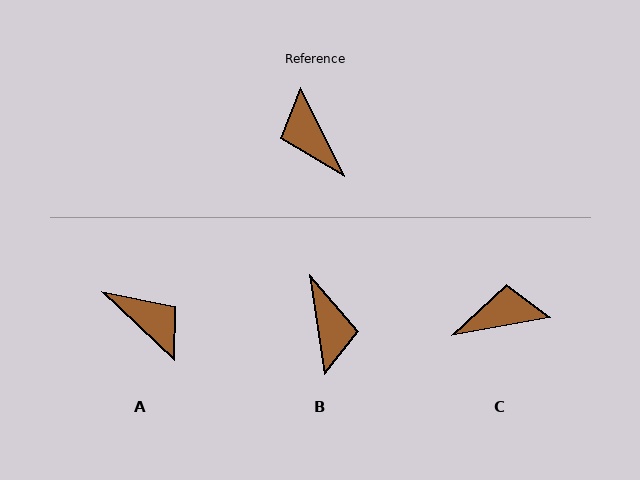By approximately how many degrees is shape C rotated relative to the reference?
Approximately 106 degrees clockwise.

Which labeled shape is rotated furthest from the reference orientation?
B, about 162 degrees away.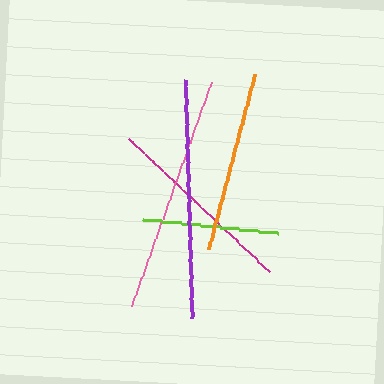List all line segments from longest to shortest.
From longest to shortest: purple, pink, magenta, orange, lime.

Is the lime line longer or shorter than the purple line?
The purple line is longer than the lime line.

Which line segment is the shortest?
The lime line is the shortest at approximately 135 pixels.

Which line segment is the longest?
The purple line is the longest at approximately 239 pixels.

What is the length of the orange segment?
The orange segment is approximately 180 pixels long.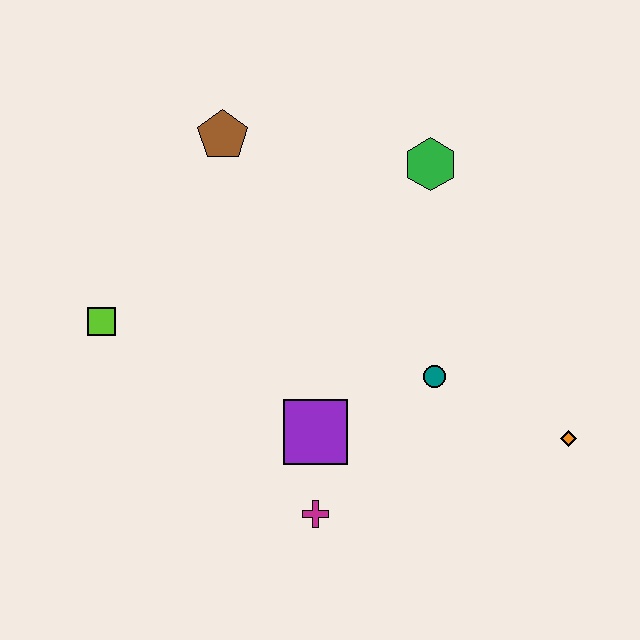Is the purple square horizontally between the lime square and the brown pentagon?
No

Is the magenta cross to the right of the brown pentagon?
Yes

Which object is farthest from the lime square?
The orange diamond is farthest from the lime square.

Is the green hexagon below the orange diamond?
No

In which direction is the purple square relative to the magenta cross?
The purple square is above the magenta cross.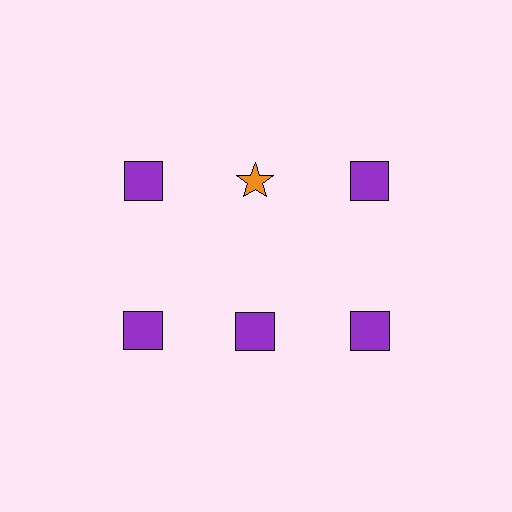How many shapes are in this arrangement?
There are 6 shapes arranged in a grid pattern.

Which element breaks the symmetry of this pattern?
The orange star in the top row, second from left column breaks the symmetry. All other shapes are purple squares.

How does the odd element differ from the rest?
It differs in both color (orange instead of purple) and shape (star instead of square).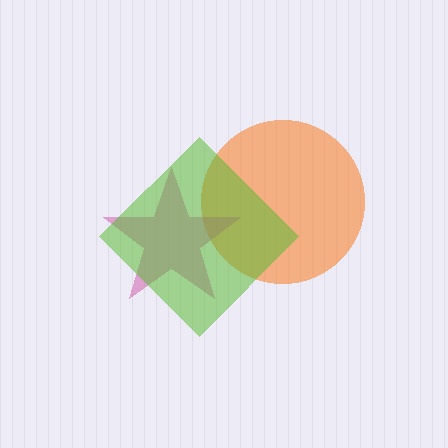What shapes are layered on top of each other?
The layered shapes are: an orange circle, a magenta star, a lime diamond.